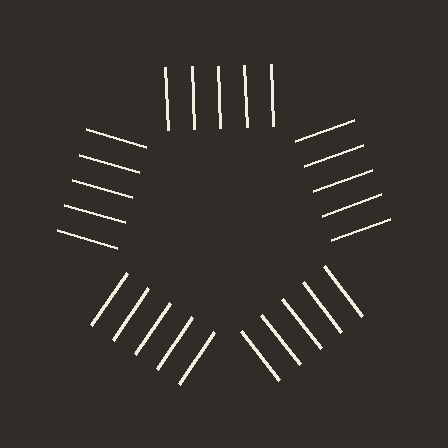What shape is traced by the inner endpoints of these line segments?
An illusory pentagon — the line segments terminate on its edges but no continuous stroke is drawn.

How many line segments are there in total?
25 — 5 along each of the 5 edges.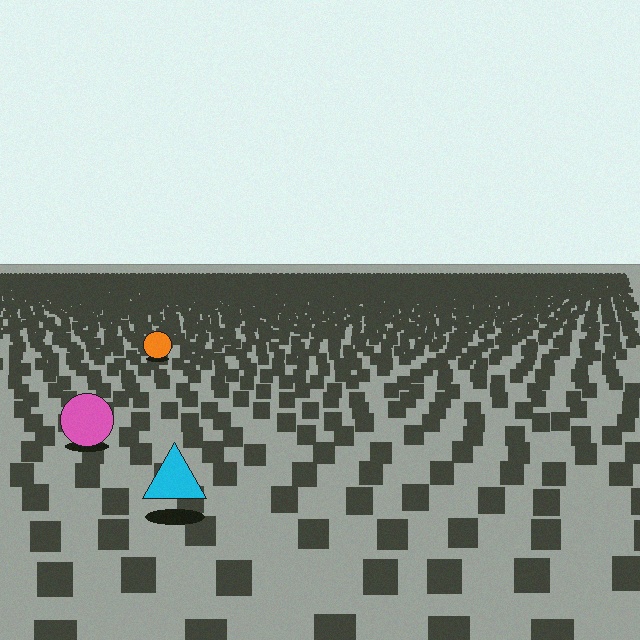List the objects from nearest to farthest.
From nearest to farthest: the cyan triangle, the pink circle, the orange circle.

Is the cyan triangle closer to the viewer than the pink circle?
Yes. The cyan triangle is closer — you can tell from the texture gradient: the ground texture is coarser near it.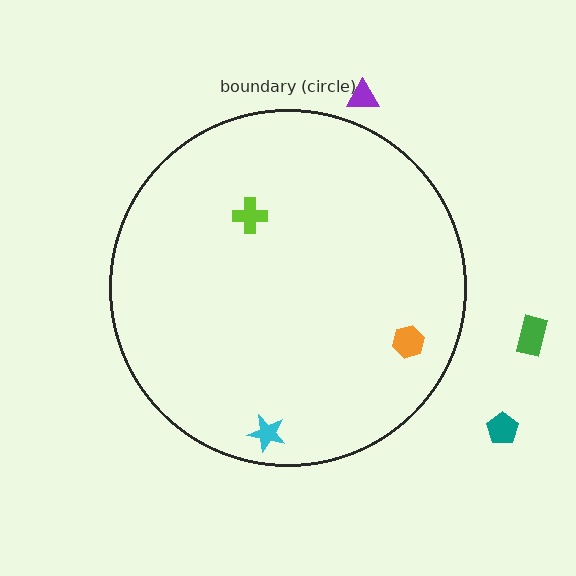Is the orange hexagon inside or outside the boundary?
Inside.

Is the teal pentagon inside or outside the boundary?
Outside.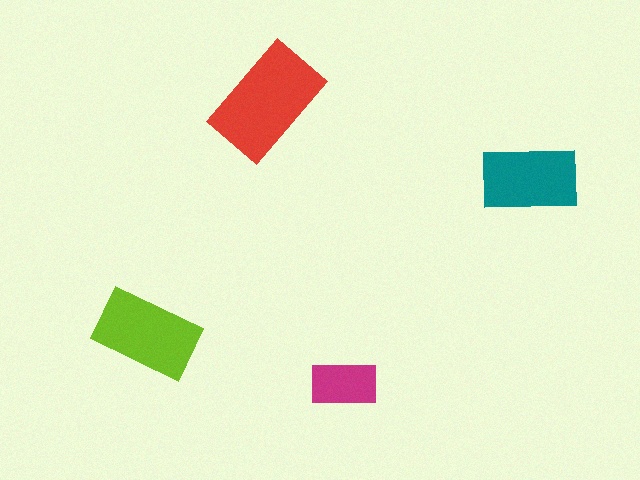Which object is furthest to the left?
The lime rectangle is leftmost.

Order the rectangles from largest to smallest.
the red one, the lime one, the teal one, the magenta one.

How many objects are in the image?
There are 4 objects in the image.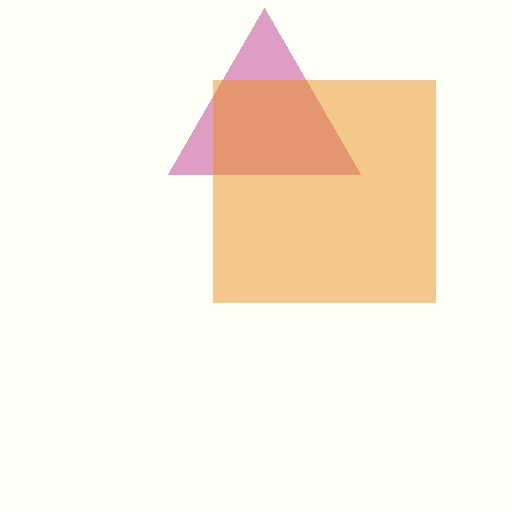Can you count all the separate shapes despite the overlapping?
Yes, there are 2 separate shapes.